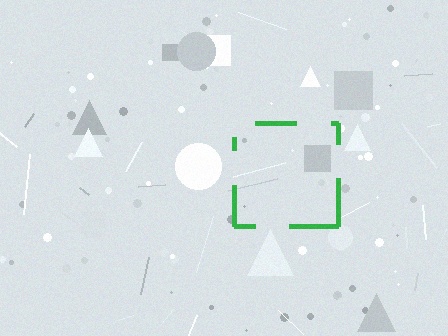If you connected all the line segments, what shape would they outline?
They would outline a square.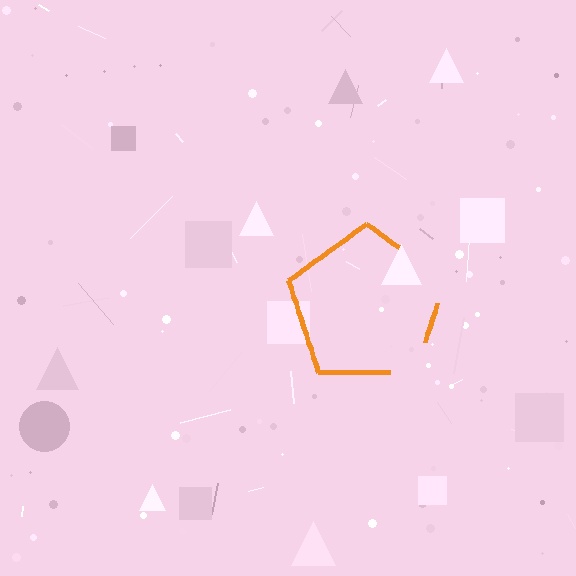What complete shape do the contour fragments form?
The contour fragments form a pentagon.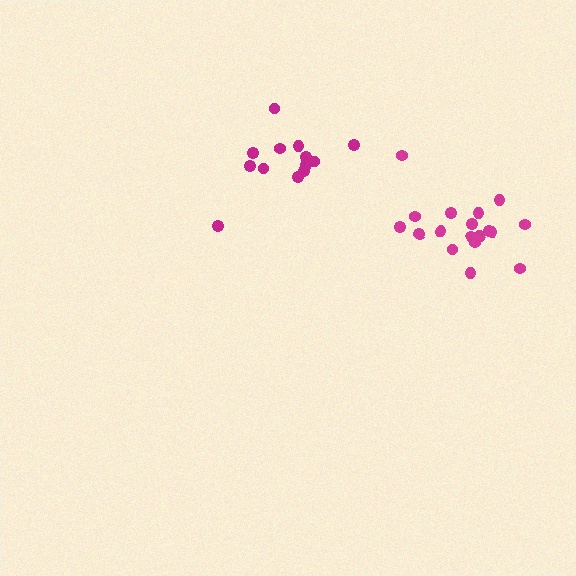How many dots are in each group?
Group 1: 18 dots, Group 2: 13 dots (31 total).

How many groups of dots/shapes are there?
There are 2 groups.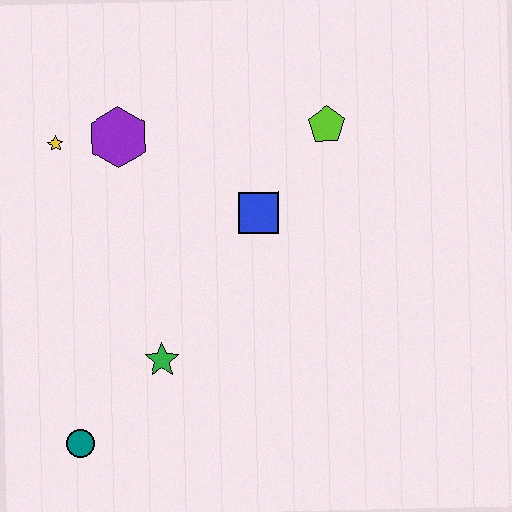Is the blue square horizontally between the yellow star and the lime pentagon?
Yes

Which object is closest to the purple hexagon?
The yellow star is closest to the purple hexagon.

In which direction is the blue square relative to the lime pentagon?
The blue square is below the lime pentagon.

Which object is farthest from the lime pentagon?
The teal circle is farthest from the lime pentagon.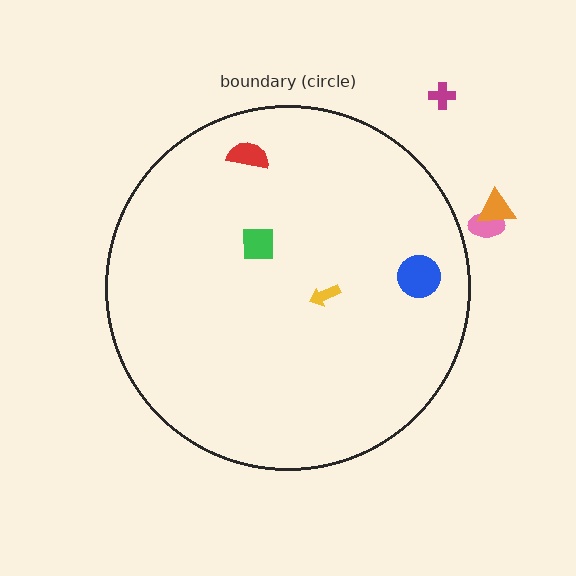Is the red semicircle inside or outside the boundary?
Inside.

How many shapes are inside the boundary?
4 inside, 3 outside.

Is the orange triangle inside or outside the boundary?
Outside.